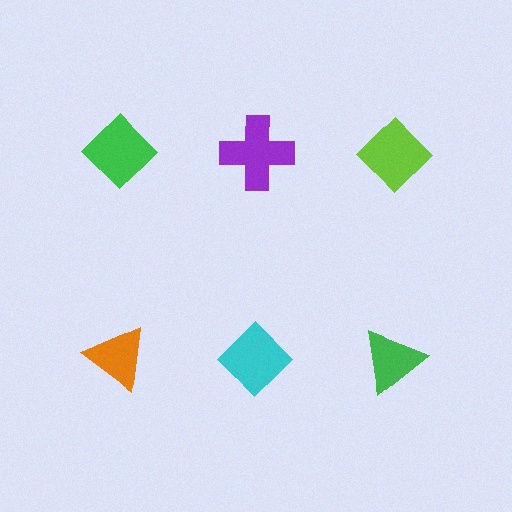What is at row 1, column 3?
A lime diamond.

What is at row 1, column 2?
A purple cross.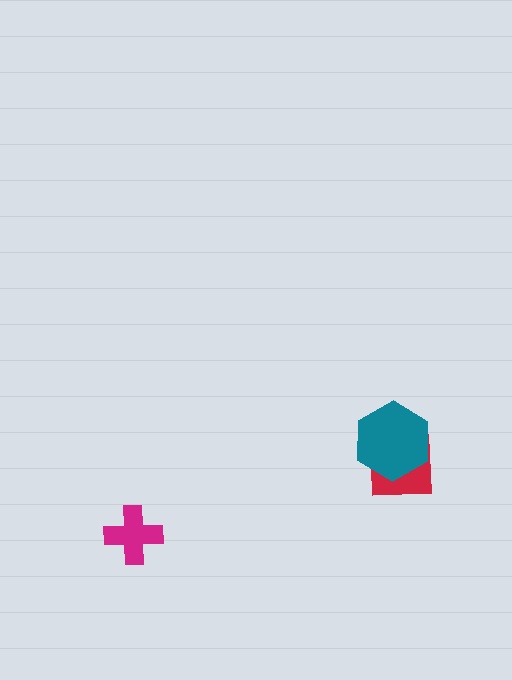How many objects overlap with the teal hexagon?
1 object overlaps with the teal hexagon.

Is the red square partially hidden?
Yes, it is partially covered by another shape.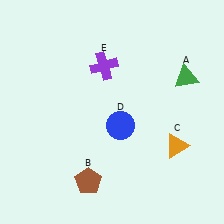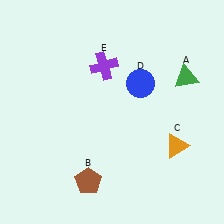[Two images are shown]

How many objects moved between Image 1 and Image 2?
1 object moved between the two images.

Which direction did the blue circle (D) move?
The blue circle (D) moved up.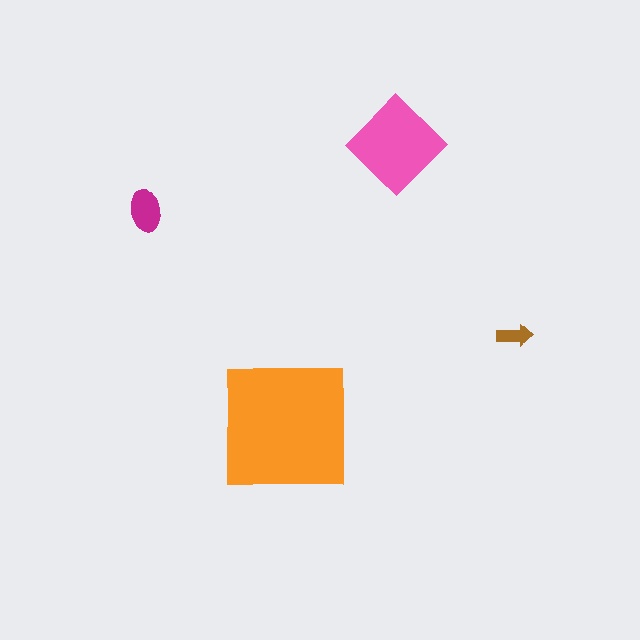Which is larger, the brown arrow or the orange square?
The orange square.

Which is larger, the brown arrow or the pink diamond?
The pink diamond.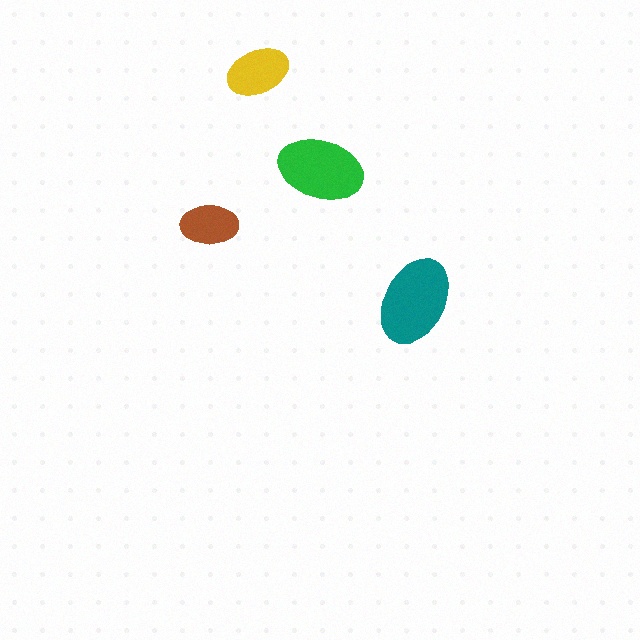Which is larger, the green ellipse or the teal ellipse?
The teal one.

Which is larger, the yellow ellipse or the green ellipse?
The green one.